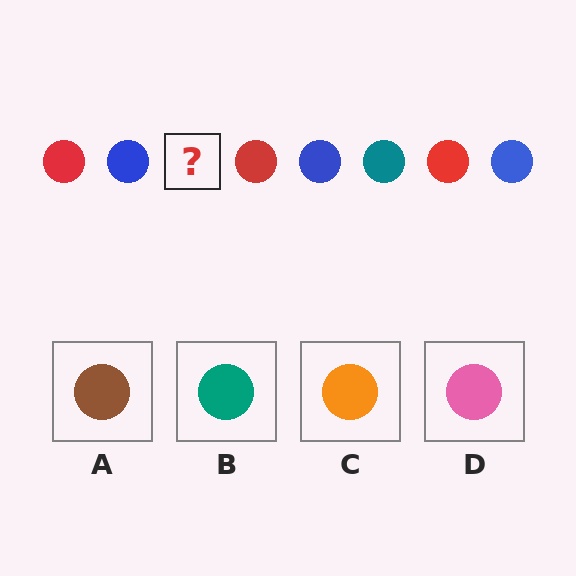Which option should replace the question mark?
Option B.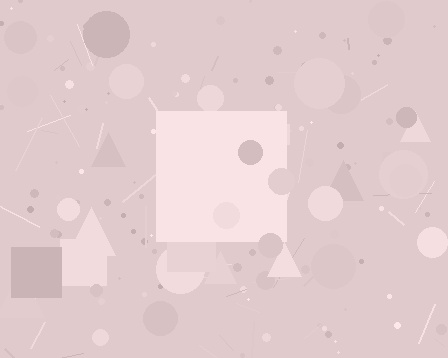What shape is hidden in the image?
A square is hidden in the image.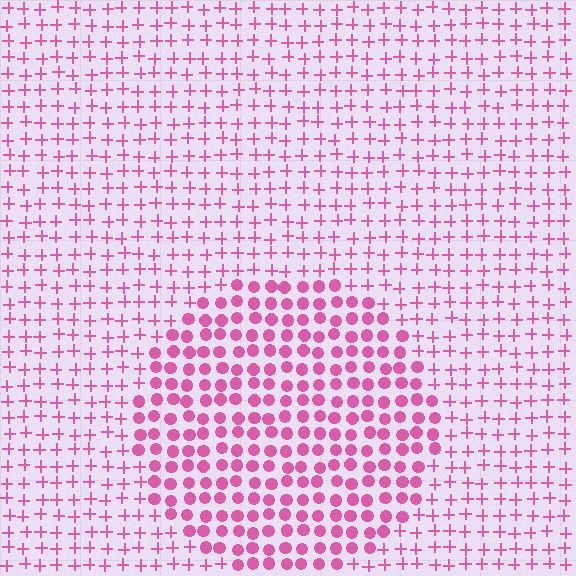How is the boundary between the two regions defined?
The boundary is defined by a change in element shape: circles inside vs. plus signs outside. All elements share the same color and spacing.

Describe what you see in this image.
The image is filled with small pink elements arranged in a uniform grid. A circle-shaped region contains circles, while the surrounding area contains plus signs. The boundary is defined purely by the change in element shape.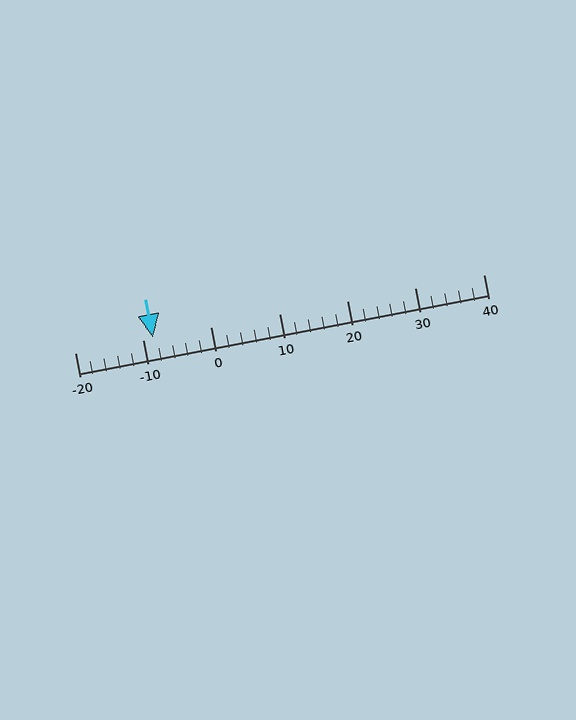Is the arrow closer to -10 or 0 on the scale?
The arrow is closer to -10.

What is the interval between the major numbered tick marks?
The major tick marks are spaced 10 units apart.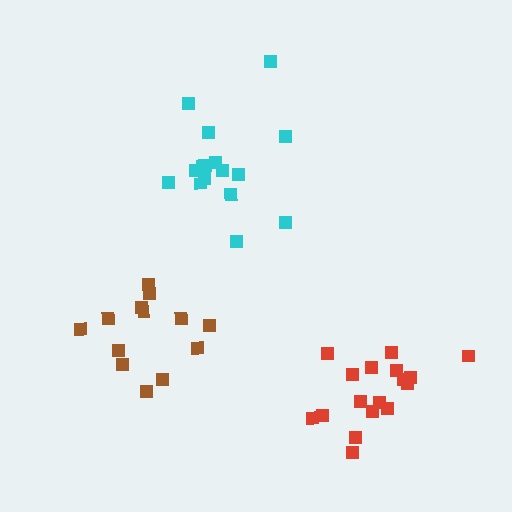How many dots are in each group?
Group 1: 16 dots, Group 2: 17 dots, Group 3: 13 dots (46 total).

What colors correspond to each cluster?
The clusters are colored: cyan, red, brown.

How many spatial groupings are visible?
There are 3 spatial groupings.